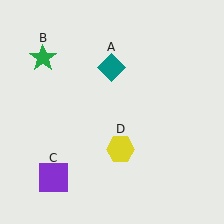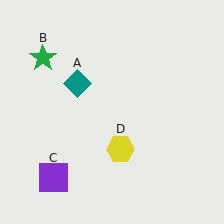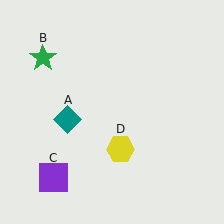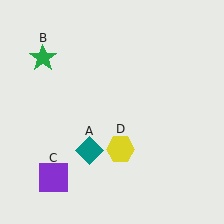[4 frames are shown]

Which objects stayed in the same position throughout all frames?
Green star (object B) and purple square (object C) and yellow hexagon (object D) remained stationary.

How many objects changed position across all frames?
1 object changed position: teal diamond (object A).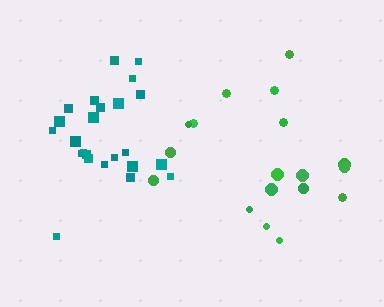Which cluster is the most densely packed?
Teal.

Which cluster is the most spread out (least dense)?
Green.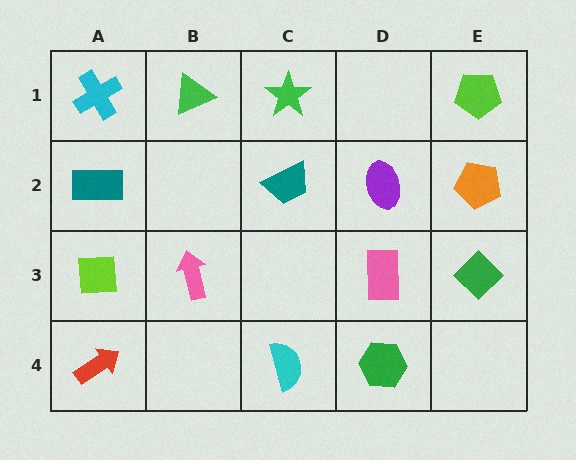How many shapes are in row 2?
4 shapes.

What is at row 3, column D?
A pink rectangle.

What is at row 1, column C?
A green star.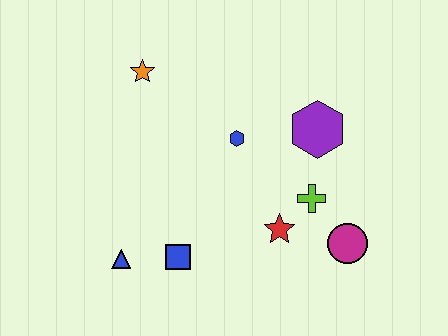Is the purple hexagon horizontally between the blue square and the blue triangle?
No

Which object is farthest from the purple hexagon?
The blue triangle is farthest from the purple hexagon.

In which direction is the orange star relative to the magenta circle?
The orange star is to the left of the magenta circle.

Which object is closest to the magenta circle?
The lime cross is closest to the magenta circle.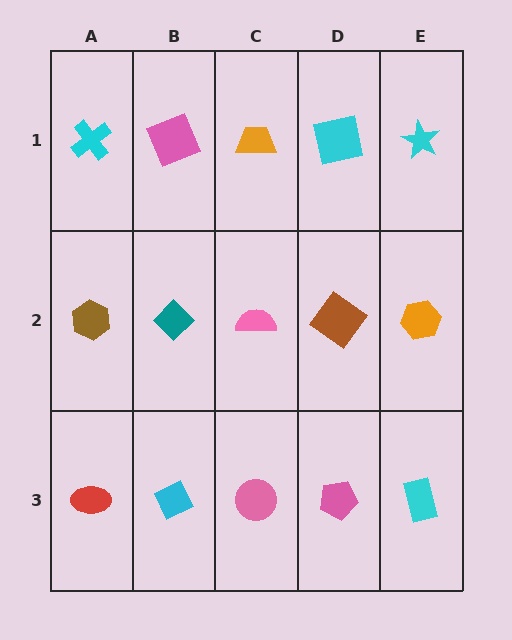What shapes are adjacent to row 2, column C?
An orange trapezoid (row 1, column C), a pink circle (row 3, column C), a teal diamond (row 2, column B), a brown diamond (row 2, column D).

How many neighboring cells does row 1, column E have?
2.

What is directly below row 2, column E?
A cyan rectangle.